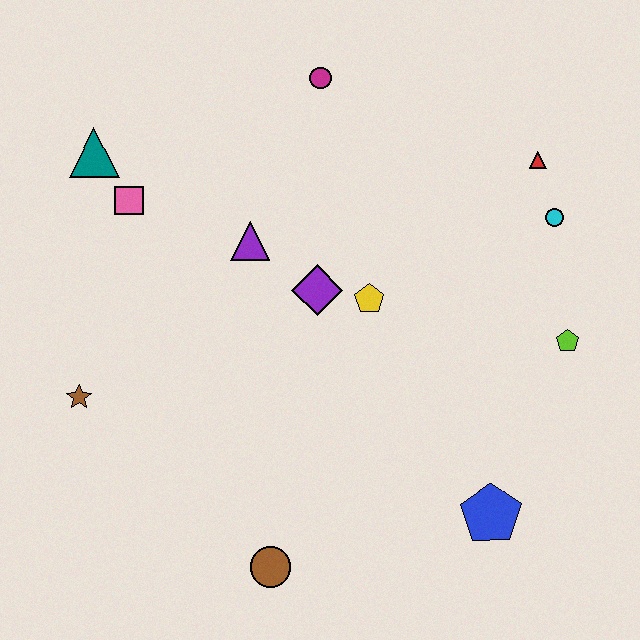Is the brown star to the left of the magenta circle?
Yes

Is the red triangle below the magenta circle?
Yes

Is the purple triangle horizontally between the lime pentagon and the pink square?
Yes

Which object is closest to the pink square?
The teal triangle is closest to the pink square.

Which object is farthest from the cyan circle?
The brown star is farthest from the cyan circle.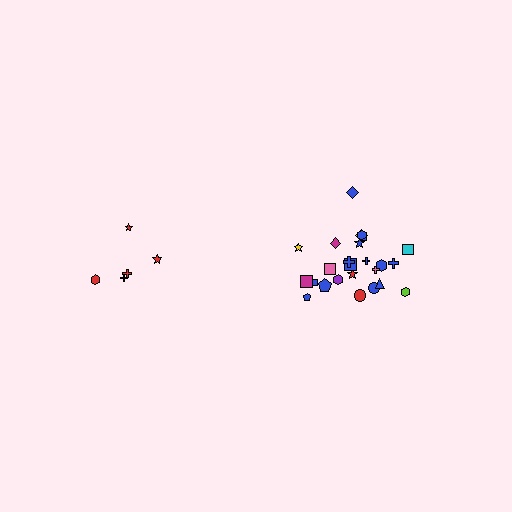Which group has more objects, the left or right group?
The right group.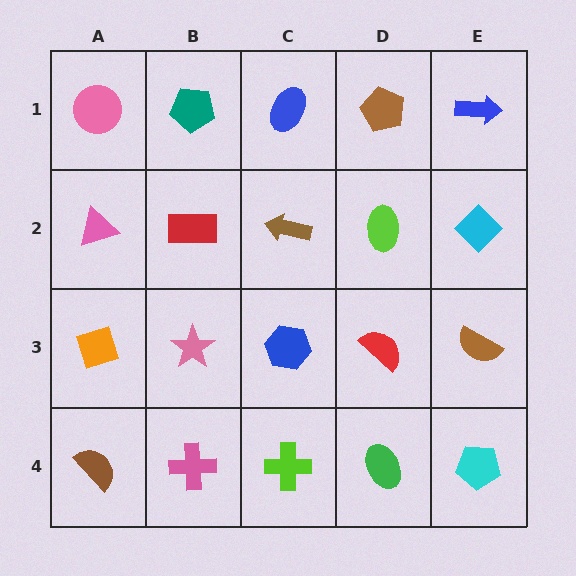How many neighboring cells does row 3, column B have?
4.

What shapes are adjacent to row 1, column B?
A red rectangle (row 2, column B), a pink circle (row 1, column A), a blue ellipse (row 1, column C).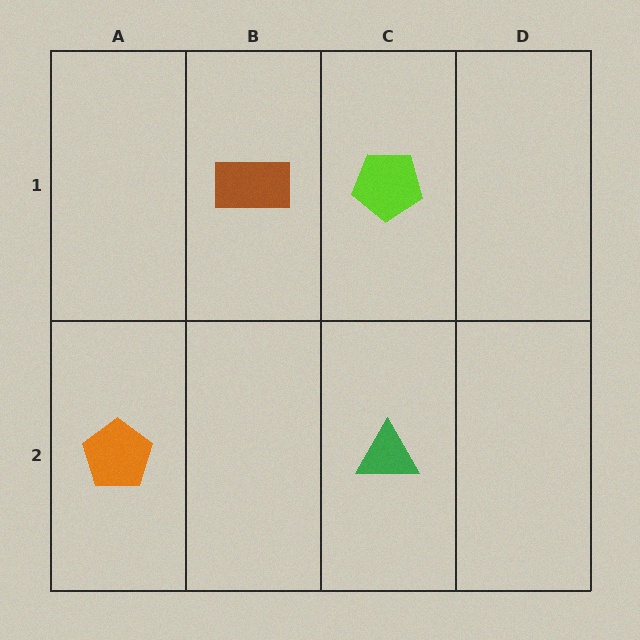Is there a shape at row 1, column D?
No, that cell is empty.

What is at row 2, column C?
A green triangle.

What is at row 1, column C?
A lime pentagon.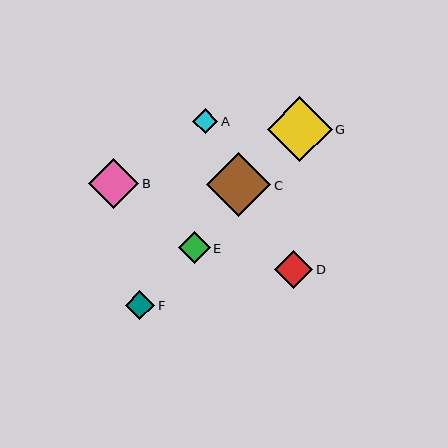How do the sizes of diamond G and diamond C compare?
Diamond G and diamond C are approximately the same size.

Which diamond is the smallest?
Diamond A is the smallest with a size of approximately 25 pixels.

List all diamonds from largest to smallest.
From largest to smallest: G, C, B, D, E, F, A.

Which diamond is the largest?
Diamond G is the largest with a size of approximately 65 pixels.